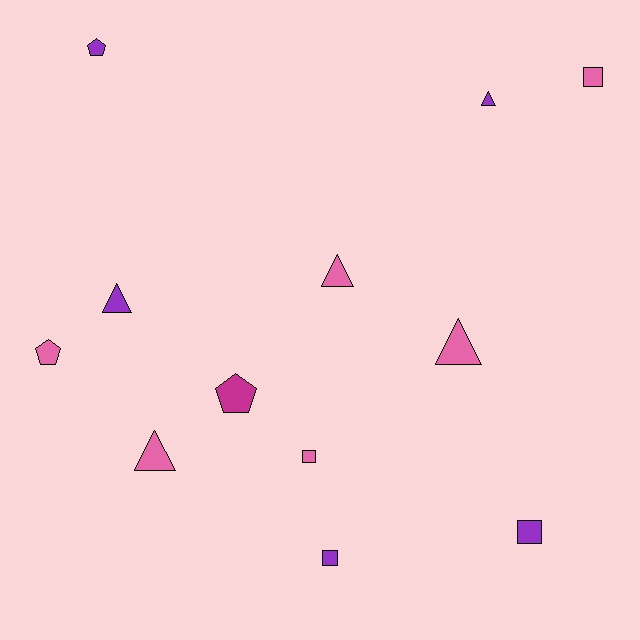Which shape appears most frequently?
Triangle, with 5 objects.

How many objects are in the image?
There are 12 objects.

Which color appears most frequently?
Pink, with 6 objects.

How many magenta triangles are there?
There are no magenta triangles.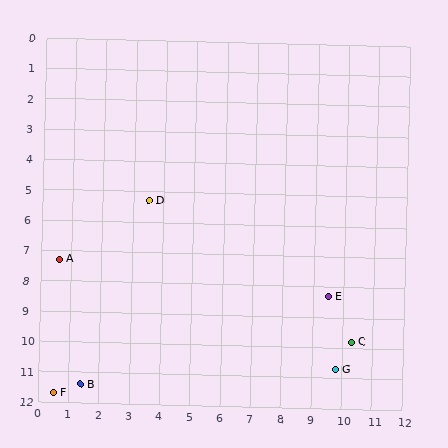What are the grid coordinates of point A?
Point A is at approximately (0.6, 7.3).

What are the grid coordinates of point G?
Point G is at approximately (9.8, 10.7).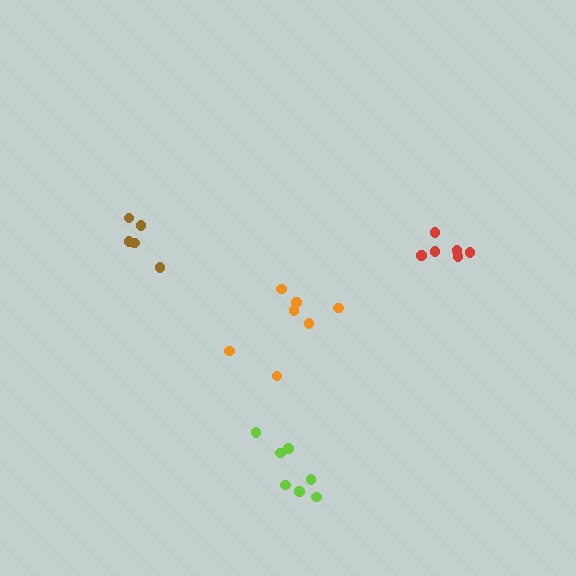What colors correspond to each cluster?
The clusters are colored: brown, orange, red, lime.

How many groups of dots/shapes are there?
There are 4 groups.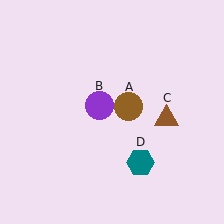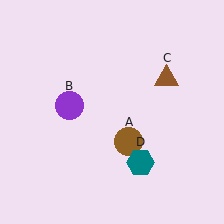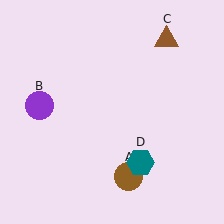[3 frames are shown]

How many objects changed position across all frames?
3 objects changed position: brown circle (object A), purple circle (object B), brown triangle (object C).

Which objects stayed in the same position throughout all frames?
Teal hexagon (object D) remained stationary.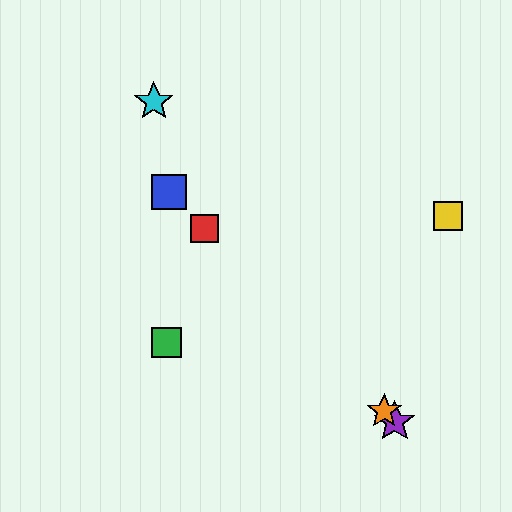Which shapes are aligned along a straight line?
The red square, the blue square, the purple star, the orange star are aligned along a straight line.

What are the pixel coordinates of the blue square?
The blue square is at (169, 192).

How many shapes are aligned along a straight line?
4 shapes (the red square, the blue square, the purple star, the orange star) are aligned along a straight line.